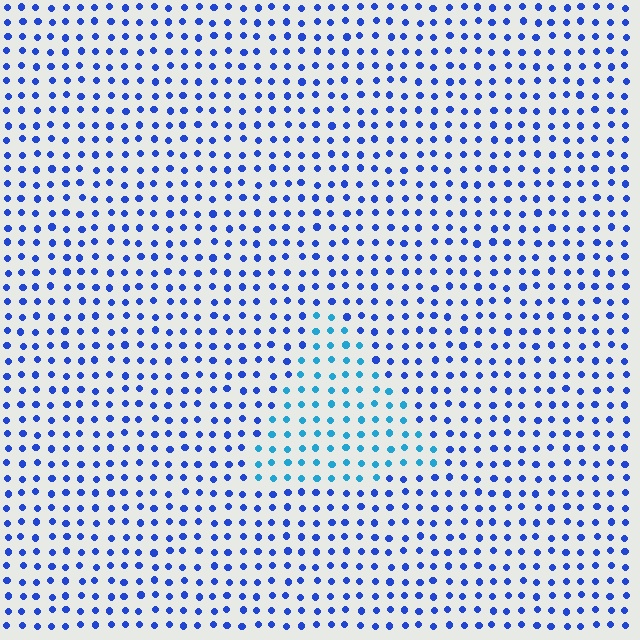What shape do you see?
I see a triangle.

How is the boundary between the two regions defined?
The boundary is defined purely by a slight shift in hue (about 33 degrees). Spacing, size, and orientation are identical on both sides.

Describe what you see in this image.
The image is filled with small blue elements in a uniform arrangement. A triangle-shaped region is visible where the elements are tinted to a slightly different hue, forming a subtle color boundary.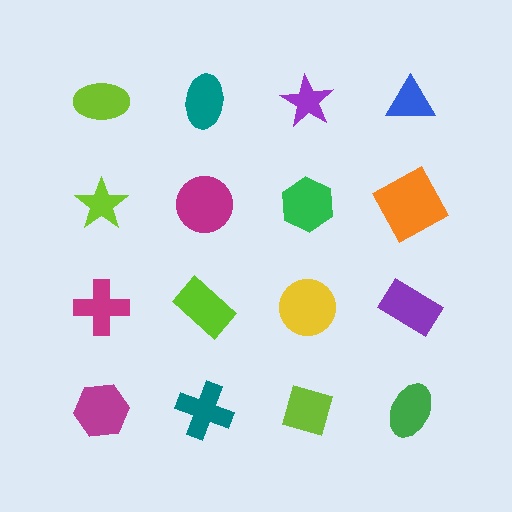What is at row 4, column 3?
A lime diamond.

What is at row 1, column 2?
A teal ellipse.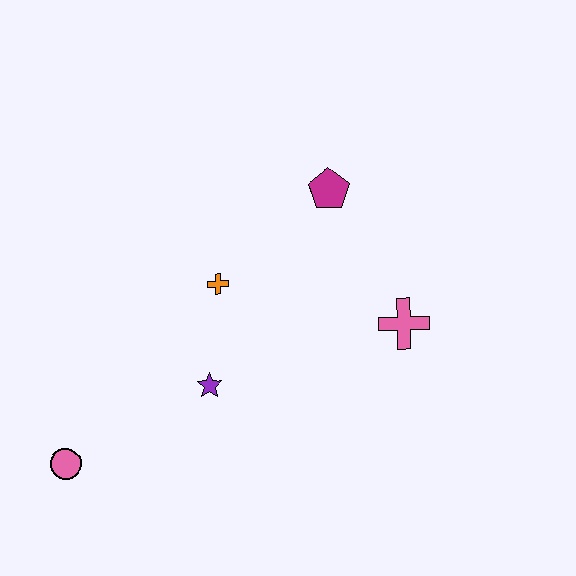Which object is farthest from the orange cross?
The pink circle is farthest from the orange cross.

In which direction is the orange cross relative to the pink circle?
The orange cross is above the pink circle.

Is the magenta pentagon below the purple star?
No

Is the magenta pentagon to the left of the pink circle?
No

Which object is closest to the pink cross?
The magenta pentagon is closest to the pink cross.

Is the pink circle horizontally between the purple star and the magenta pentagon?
No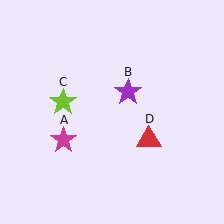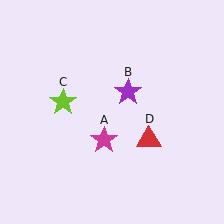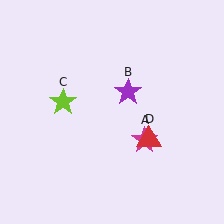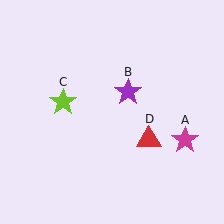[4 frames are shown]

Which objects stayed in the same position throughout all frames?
Purple star (object B) and lime star (object C) and red triangle (object D) remained stationary.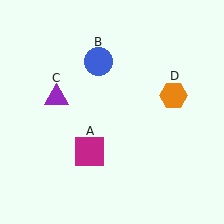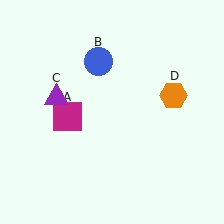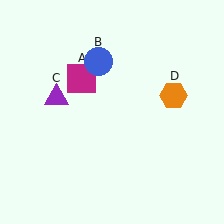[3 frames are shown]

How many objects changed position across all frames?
1 object changed position: magenta square (object A).